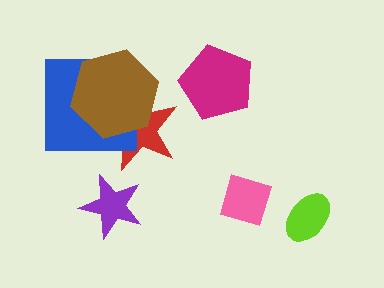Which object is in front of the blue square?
The brown hexagon is in front of the blue square.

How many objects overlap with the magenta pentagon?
0 objects overlap with the magenta pentagon.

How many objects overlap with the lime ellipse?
0 objects overlap with the lime ellipse.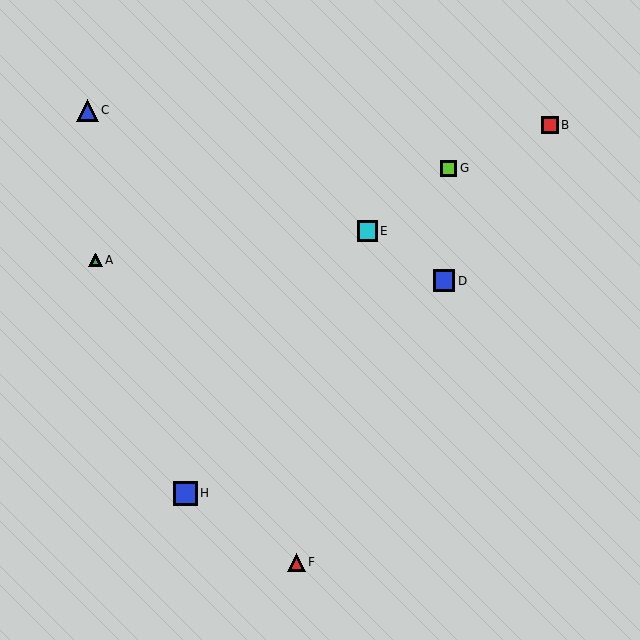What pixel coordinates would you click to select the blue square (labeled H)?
Click at (185, 493) to select the blue square H.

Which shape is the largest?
The blue square (labeled H) is the largest.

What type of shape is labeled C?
Shape C is a blue triangle.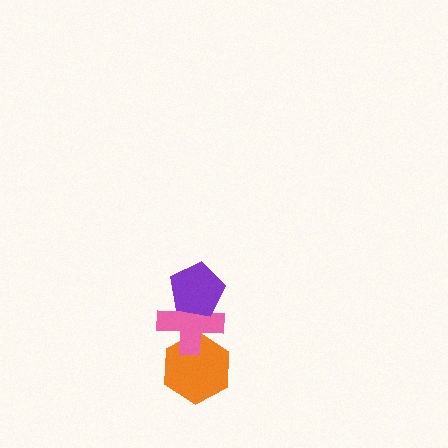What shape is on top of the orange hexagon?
The pink cross is on top of the orange hexagon.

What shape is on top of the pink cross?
The purple pentagon is on top of the pink cross.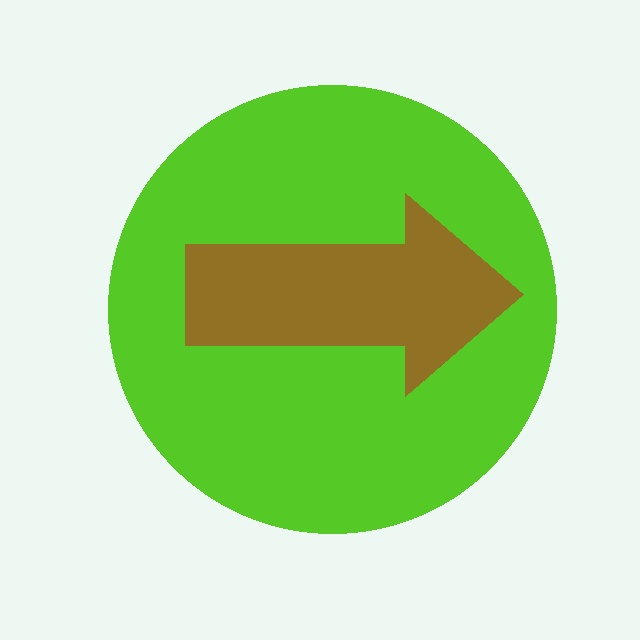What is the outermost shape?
The lime circle.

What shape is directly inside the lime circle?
The brown arrow.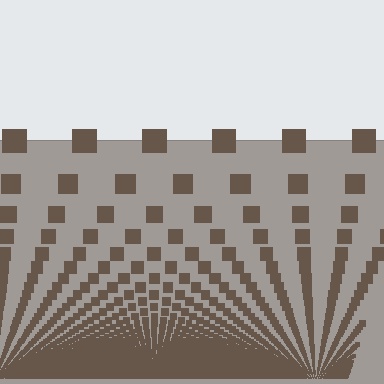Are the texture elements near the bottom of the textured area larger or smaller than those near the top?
Smaller. The gradient is inverted — elements near the bottom are smaller and denser.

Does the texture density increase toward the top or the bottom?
Density increases toward the bottom.